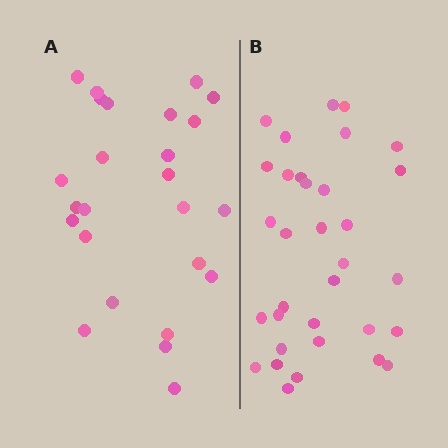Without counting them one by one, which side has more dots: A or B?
Region B (the right region) has more dots.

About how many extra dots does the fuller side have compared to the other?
Region B has roughly 8 or so more dots than region A.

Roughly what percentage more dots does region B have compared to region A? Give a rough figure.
About 30% more.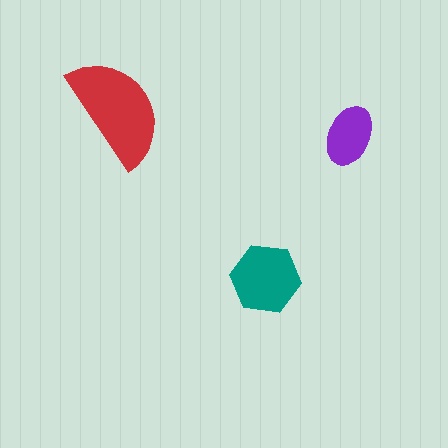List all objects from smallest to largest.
The purple ellipse, the teal hexagon, the red semicircle.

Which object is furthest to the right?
The purple ellipse is rightmost.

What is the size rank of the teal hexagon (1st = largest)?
2nd.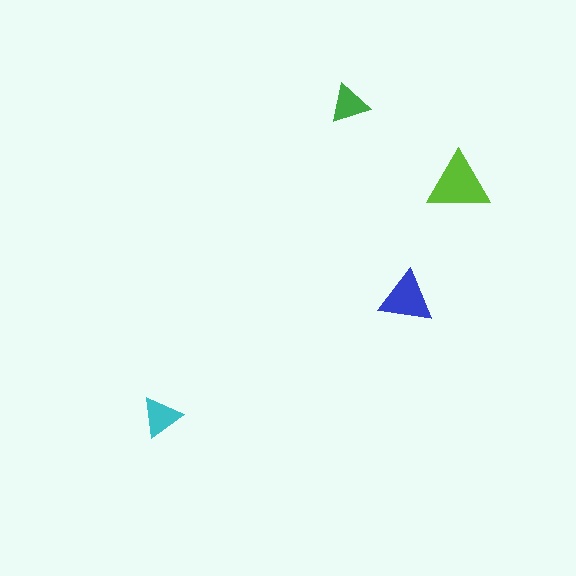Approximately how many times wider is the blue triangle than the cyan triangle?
About 1.5 times wider.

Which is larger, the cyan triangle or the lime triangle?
The lime one.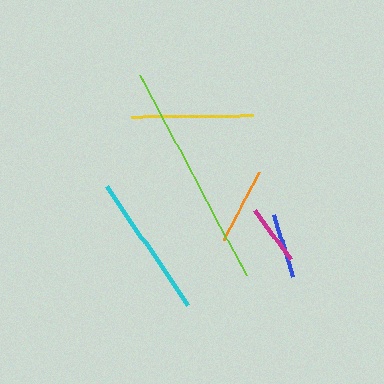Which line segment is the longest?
The lime line is the longest at approximately 228 pixels.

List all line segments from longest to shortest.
From longest to shortest: lime, cyan, yellow, orange, blue, magenta.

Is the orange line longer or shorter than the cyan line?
The cyan line is longer than the orange line.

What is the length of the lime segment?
The lime segment is approximately 228 pixels long.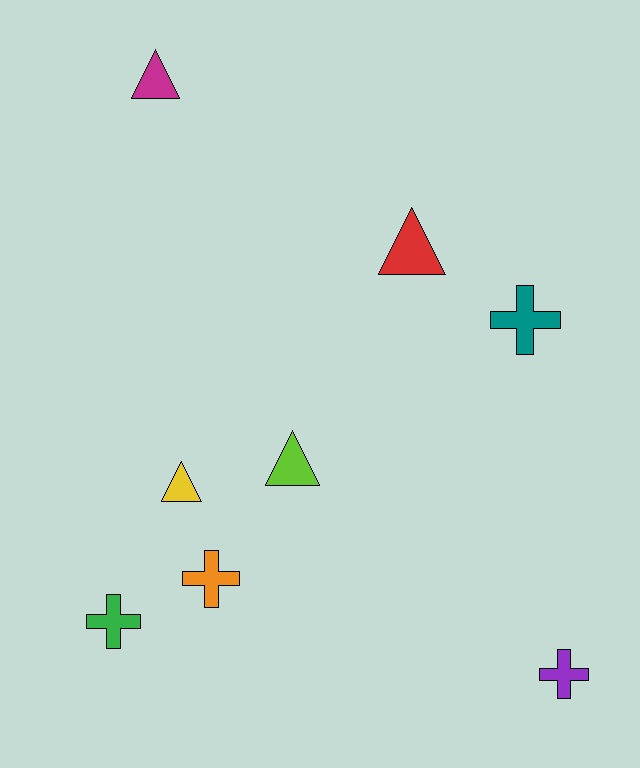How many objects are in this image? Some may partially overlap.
There are 8 objects.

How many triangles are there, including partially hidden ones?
There are 4 triangles.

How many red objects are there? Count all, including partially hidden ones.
There is 1 red object.